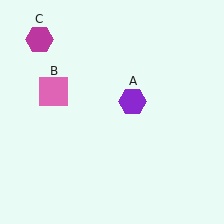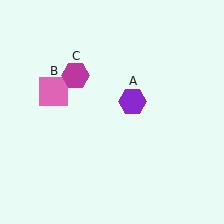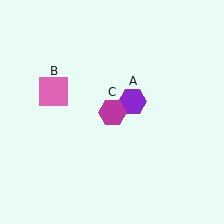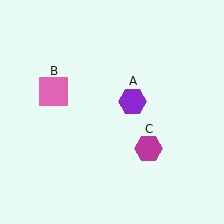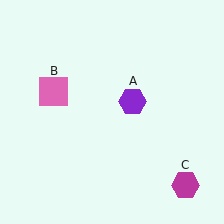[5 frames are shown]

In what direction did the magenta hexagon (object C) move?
The magenta hexagon (object C) moved down and to the right.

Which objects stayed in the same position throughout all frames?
Purple hexagon (object A) and pink square (object B) remained stationary.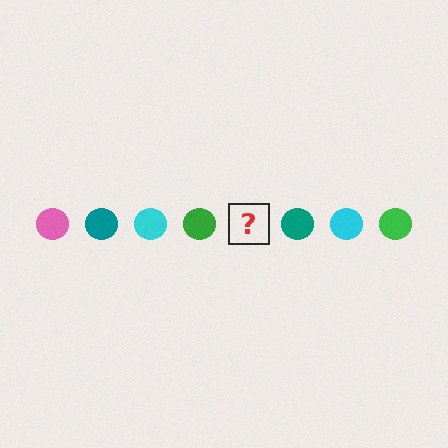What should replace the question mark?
The question mark should be replaced with a pink circle.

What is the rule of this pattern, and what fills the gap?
The rule is that the pattern cycles through pink, teal, cyan, green circles. The gap should be filled with a pink circle.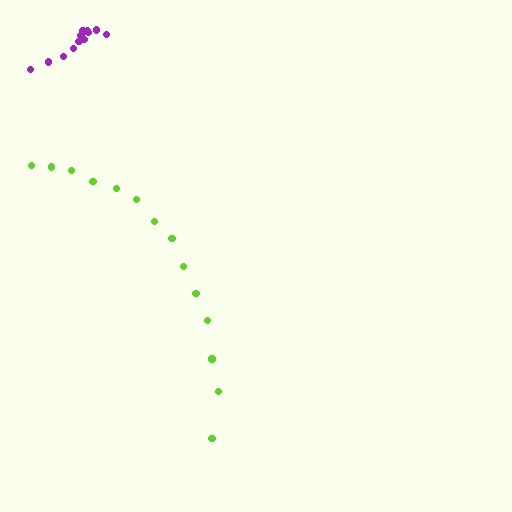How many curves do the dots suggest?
There are 2 distinct paths.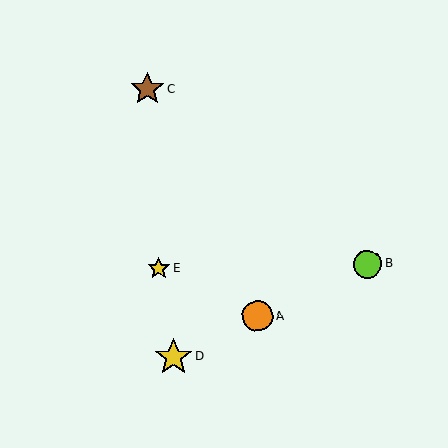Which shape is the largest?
The yellow star (labeled D) is the largest.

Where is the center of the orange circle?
The center of the orange circle is at (257, 316).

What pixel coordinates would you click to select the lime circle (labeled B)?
Click at (368, 264) to select the lime circle B.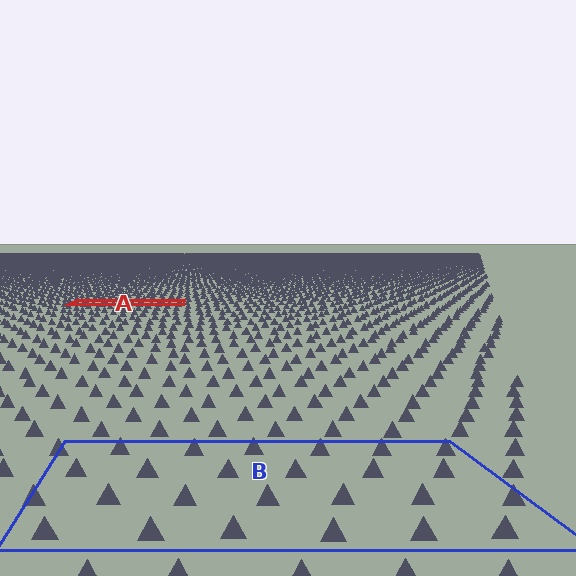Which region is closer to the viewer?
Region B is closer. The texture elements there are larger and more spread out.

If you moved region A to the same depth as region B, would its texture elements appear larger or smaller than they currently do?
They would appear larger. At a closer depth, the same texture elements are projected at a bigger on-screen size.